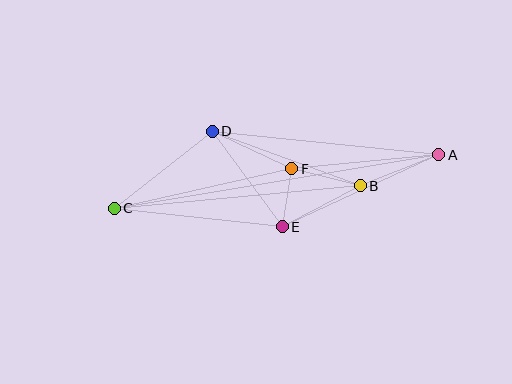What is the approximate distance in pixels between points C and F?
The distance between C and F is approximately 182 pixels.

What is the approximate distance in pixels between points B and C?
The distance between B and C is approximately 247 pixels.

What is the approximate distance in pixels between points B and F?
The distance between B and F is approximately 71 pixels.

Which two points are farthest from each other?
Points A and C are farthest from each other.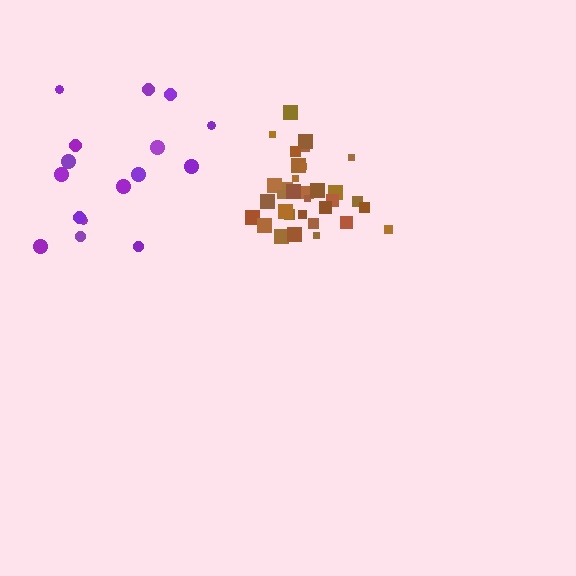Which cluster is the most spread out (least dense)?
Purple.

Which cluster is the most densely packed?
Brown.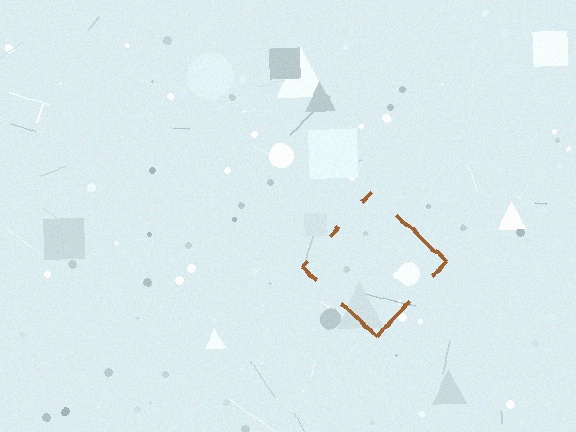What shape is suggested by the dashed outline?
The dashed outline suggests a diamond.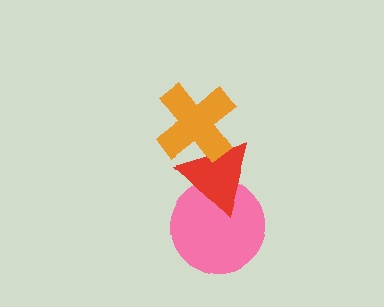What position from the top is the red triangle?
The red triangle is 2nd from the top.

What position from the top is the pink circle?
The pink circle is 3rd from the top.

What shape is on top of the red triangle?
The orange cross is on top of the red triangle.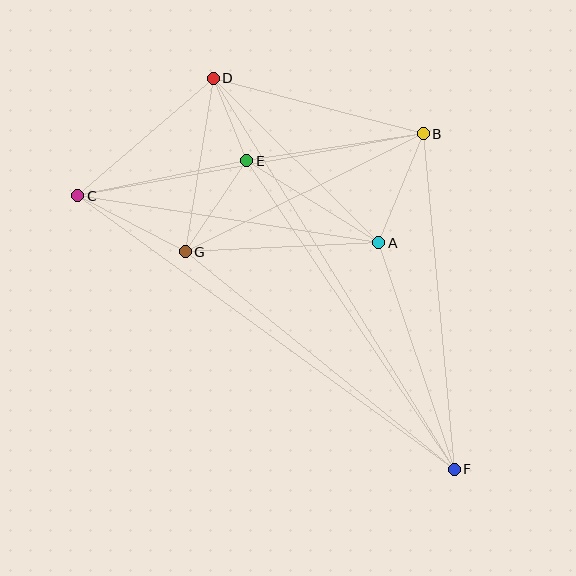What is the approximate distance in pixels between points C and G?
The distance between C and G is approximately 121 pixels.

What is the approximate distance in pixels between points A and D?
The distance between A and D is approximately 234 pixels.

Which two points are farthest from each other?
Points C and F are farthest from each other.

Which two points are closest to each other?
Points D and E are closest to each other.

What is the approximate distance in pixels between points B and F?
The distance between B and F is approximately 337 pixels.